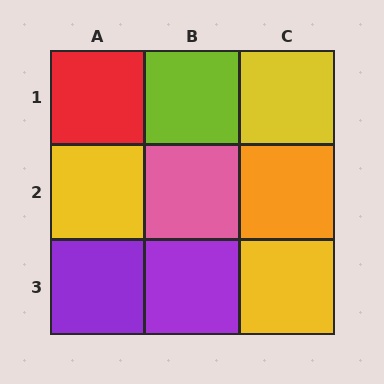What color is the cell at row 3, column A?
Purple.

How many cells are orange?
1 cell is orange.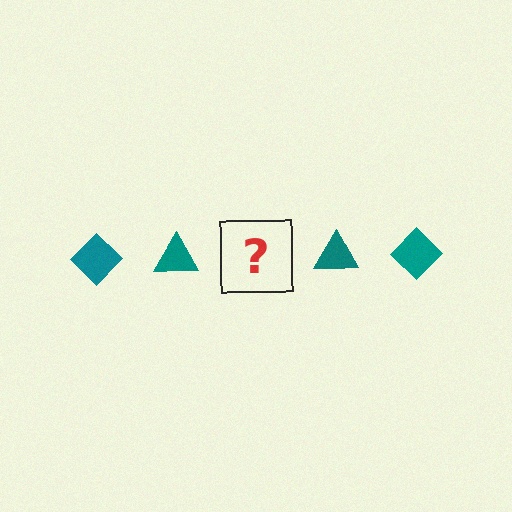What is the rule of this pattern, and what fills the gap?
The rule is that the pattern cycles through diamond, triangle shapes in teal. The gap should be filled with a teal diamond.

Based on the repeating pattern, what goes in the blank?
The blank should be a teal diamond.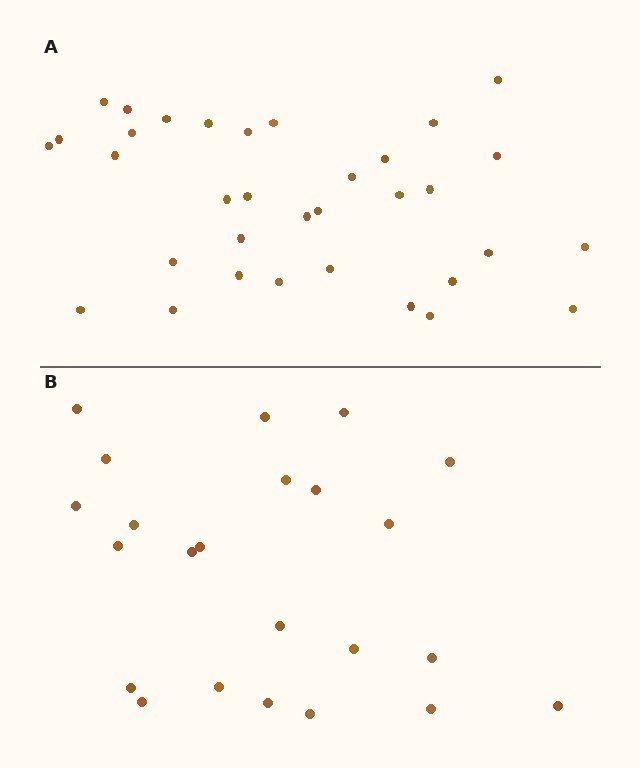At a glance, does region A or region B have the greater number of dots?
Region A (the top region) has more dots.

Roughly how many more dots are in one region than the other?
Region A has roughly 12 or so more dots than region B.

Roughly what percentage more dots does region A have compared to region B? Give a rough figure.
About 50% more.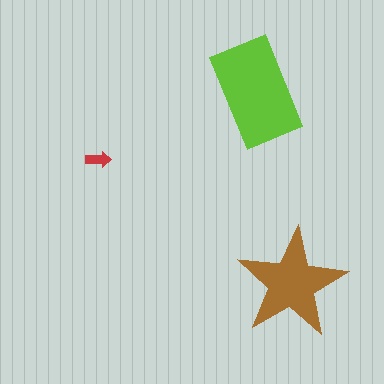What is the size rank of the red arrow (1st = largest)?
3rd.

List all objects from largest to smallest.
The lime rectangle, the brown star, the red arrow.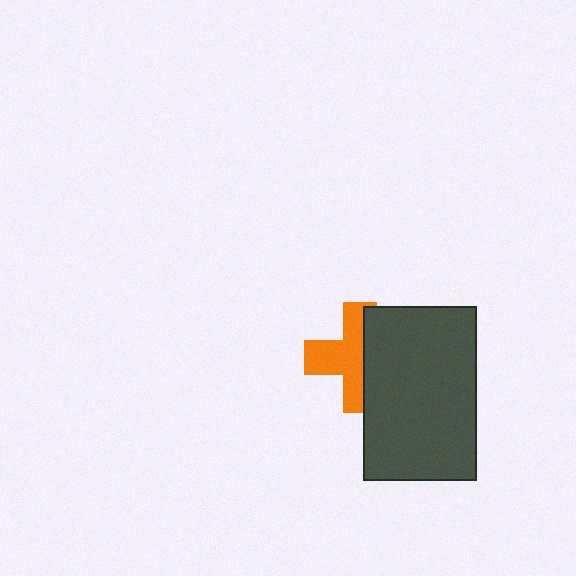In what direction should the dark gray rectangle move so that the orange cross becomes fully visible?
The dark gray rectangle should move right. That is the shortest direction to clear the overlap and leave the orange cross fully visible.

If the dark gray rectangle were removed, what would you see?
You would see the complete orange cross.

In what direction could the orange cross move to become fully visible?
The orange cross could move left. That would shift it out from behind the dark gray rectangle entirely.